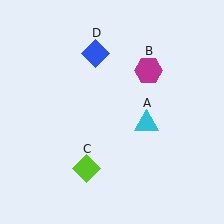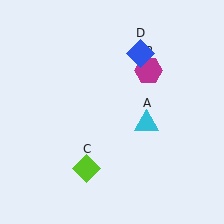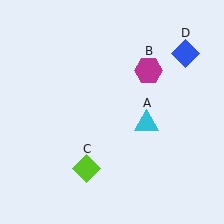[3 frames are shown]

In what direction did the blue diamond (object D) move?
The blue diamond (object D) moved right.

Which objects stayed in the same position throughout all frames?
Cyan triangle (object A) and magenta hexagon (object B) and lime diamond (object C) remained stationary.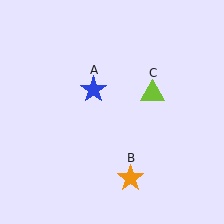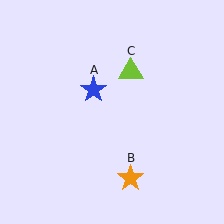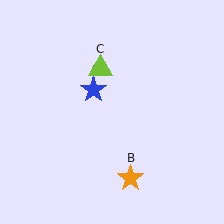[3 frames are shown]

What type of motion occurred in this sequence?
The lime triangle (object C) rotated counterclockwise around the center of the scene.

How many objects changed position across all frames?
1 object changed position: lime triangle (object C).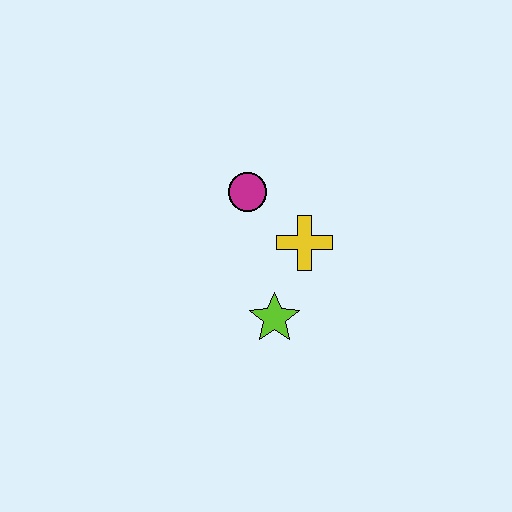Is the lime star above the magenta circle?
No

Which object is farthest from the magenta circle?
The lime star is farthest from the magenta circle.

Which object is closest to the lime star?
The yellow cross is closest to the lime star.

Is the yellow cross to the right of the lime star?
Yes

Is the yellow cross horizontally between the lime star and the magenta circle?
No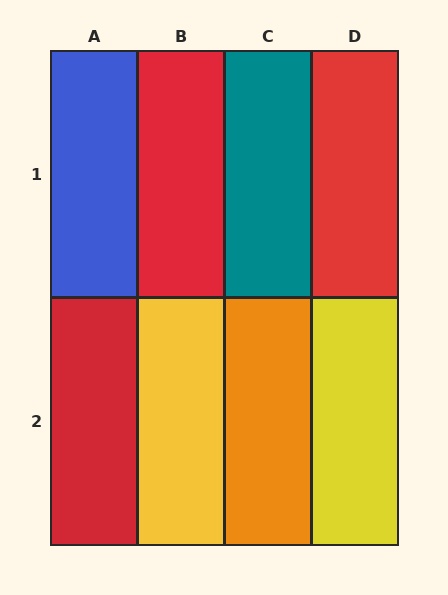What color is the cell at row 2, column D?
Yellow.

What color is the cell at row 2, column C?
Orange.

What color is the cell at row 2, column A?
Red.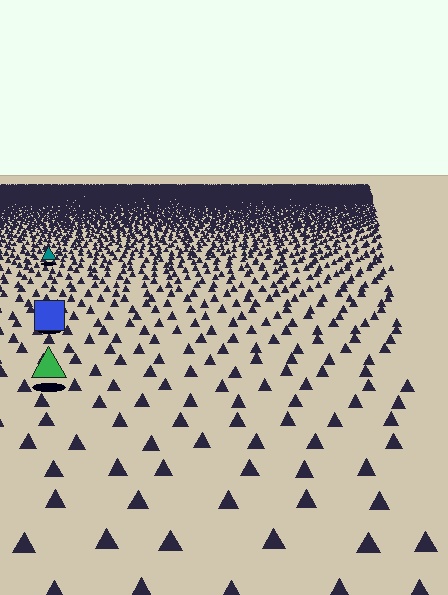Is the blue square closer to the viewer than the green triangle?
No. The green triangle is closer — you can tell from the texture gradient: the ground texture is coarser near it.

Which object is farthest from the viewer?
The teal triangle is farthest from the viewer. It appears smaller and the ground texture around it is denser.